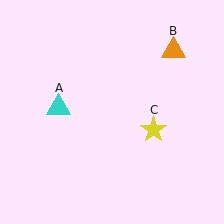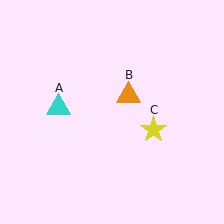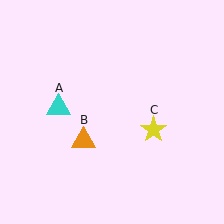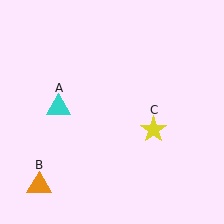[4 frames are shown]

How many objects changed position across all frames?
1 object changed position: orange triangle (object B).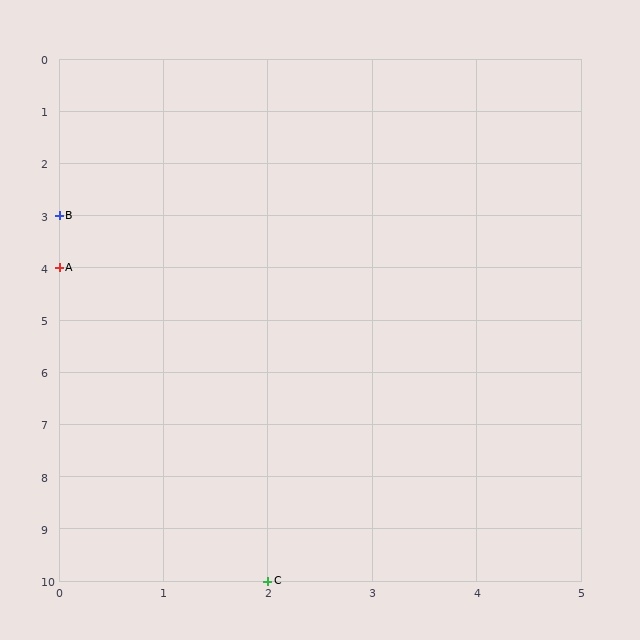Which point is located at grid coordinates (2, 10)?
Point C is at (2, 10).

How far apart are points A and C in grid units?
Points A and C are 2 columns and 6 rows apart (about 6.3 grid units diagonally).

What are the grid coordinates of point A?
Point A is at grid coordinates (0, 4).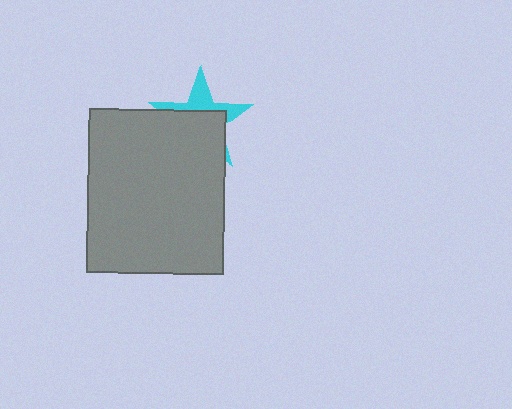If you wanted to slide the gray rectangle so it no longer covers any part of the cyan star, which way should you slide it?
Slide it down — that is the most direct way to separate the two shapes.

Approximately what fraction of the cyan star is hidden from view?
Roughly 61% of the cyan star is hidden behind the gray rectangle.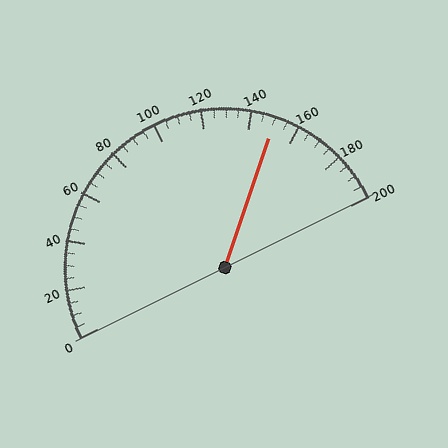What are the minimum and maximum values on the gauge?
The gauge ranges from 0 to 200.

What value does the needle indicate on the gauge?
The needle indicates approximately 150.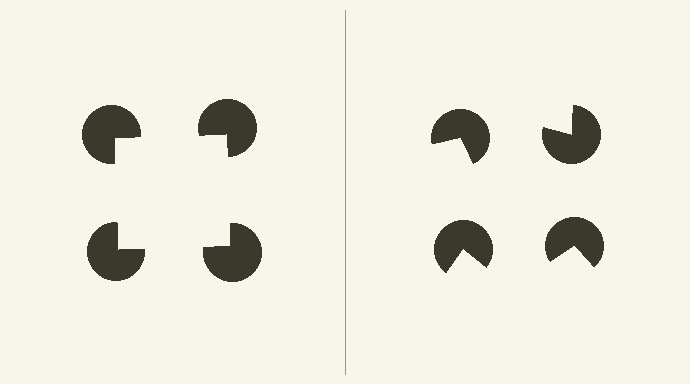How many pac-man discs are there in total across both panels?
8 — 4 on each side.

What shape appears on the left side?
An illusory square.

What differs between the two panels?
The pac-man discs are positioned identically on both sides; only the wedge orientations differ. On the left they align to a square; on the right they are misaligned.